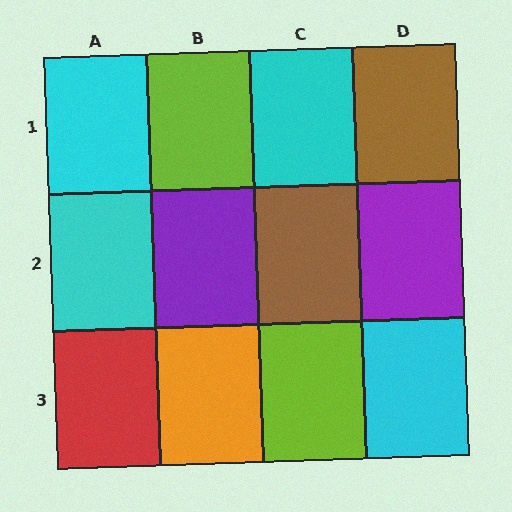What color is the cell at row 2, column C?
Brown.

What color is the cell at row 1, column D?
Brown.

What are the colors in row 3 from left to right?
Red, orange, lime, cyan.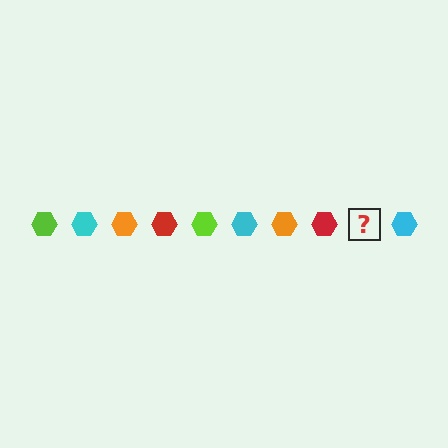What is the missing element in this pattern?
The missing element is a lime hexagon.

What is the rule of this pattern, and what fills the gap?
The rule is that the pattern cycles through lime, cyan, orange, red hexagons. The gap should be filled with a lime hexagon.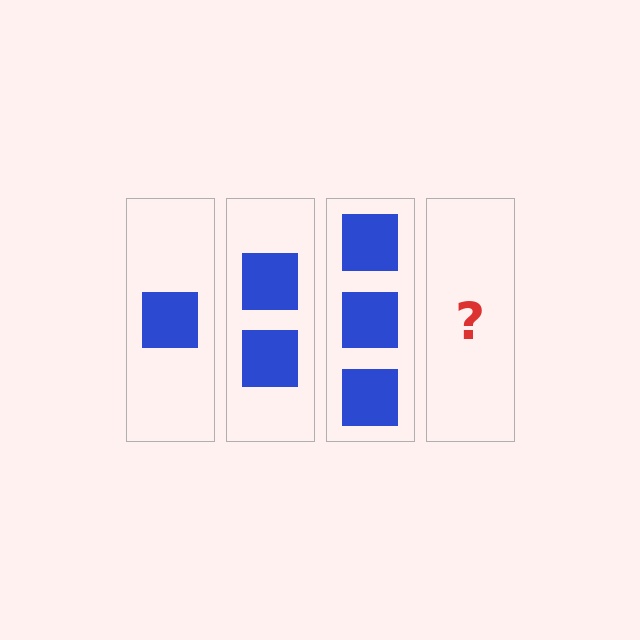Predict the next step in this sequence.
The next step is 4 squares.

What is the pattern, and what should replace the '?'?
The pattern is that each step adds one more square. The '?' should be 4 squares.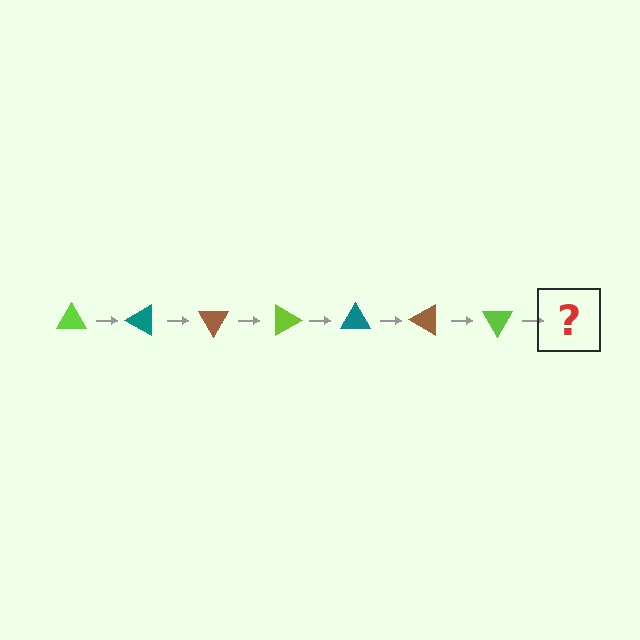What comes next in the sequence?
The next element should be a teal triangle, rotated 210 degrees from the start.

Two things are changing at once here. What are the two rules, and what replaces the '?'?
The two rules are that it rotates 30 degrees each step and the color cycles through lime, teal, and brown. The '?' should be a teal triangle, rotated 210 degrees from the start.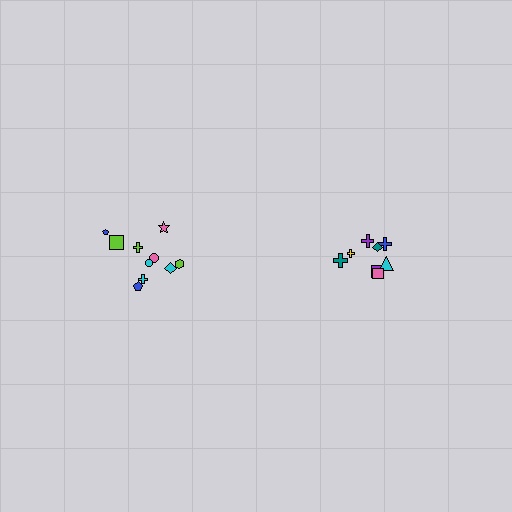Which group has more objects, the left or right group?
The left group.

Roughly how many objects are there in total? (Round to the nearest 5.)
Roughly 20 objects in total.